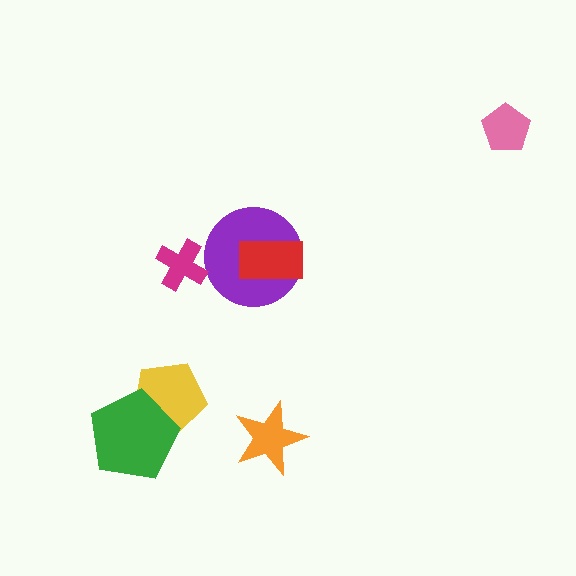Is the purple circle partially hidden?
Yes, it is partially covered by another shape.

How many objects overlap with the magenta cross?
0 objects overlap with the magenta cross.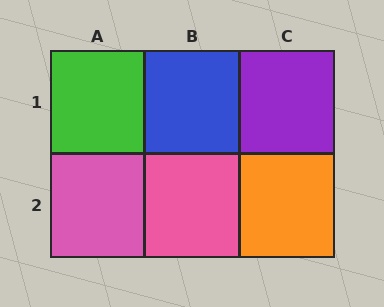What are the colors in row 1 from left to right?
Green, blue, purple.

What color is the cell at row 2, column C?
Orange.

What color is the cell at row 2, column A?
Pink.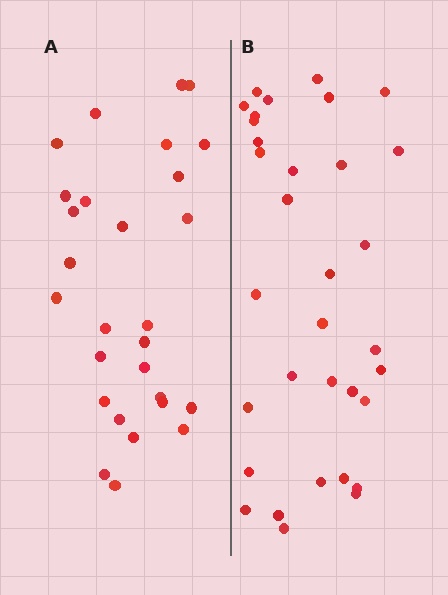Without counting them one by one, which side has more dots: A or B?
Region B (the right region) has more dots.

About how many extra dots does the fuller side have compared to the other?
Region B has about 5 more dots than region A.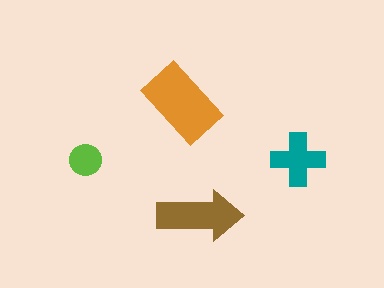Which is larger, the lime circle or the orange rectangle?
The orange rectangle.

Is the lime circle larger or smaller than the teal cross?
Smaller.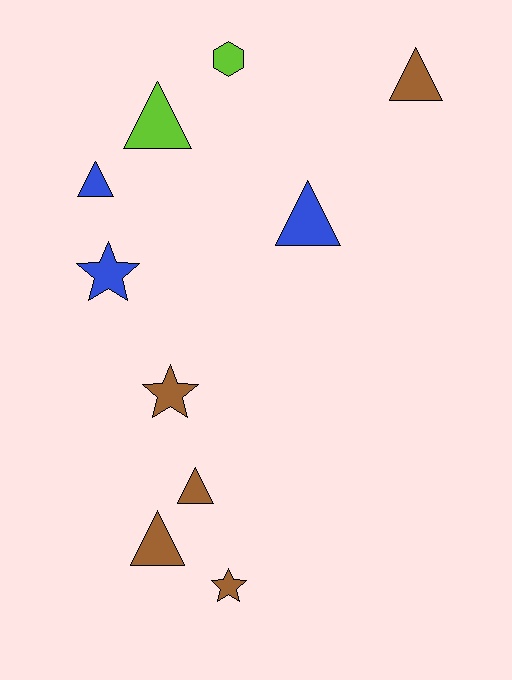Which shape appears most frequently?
Triangle, with 6 objects.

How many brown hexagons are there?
There are no brown hexagons.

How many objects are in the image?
There are 10 objects.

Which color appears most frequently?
Brown, with 5 objects.